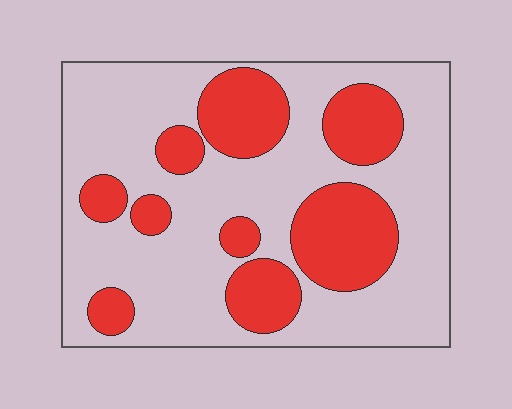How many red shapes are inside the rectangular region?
9.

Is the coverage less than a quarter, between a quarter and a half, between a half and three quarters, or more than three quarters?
Between a quarter and a half.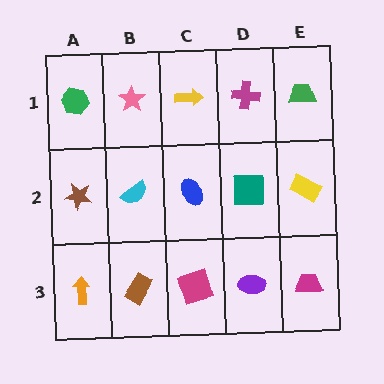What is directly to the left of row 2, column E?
A teal square.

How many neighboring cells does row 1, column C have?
3.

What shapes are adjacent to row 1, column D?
A teal square (row 2, column D), a yellow arrow (row 1, column C), a green trapezoid (row 1, column E).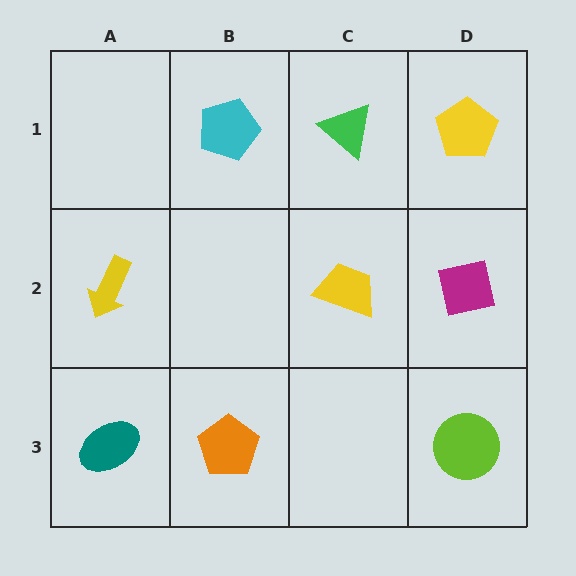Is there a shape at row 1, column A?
No, that cell is empty.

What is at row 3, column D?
A lime circle.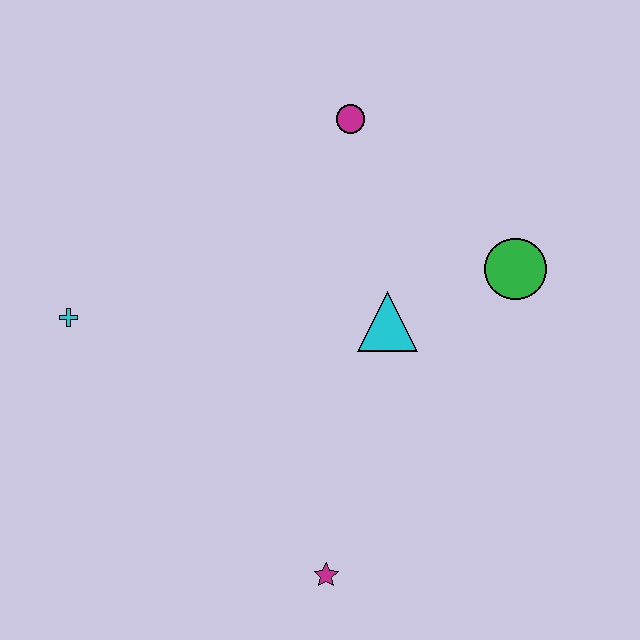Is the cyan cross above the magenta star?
Yes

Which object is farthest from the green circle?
The cyan cross is farthest from the green circle.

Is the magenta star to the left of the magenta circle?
Yes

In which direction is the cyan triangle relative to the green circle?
The cyan triangle is to the left of the green circle.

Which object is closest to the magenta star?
The cyan triangle is closest to the magenta star.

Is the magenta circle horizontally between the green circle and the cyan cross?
Yes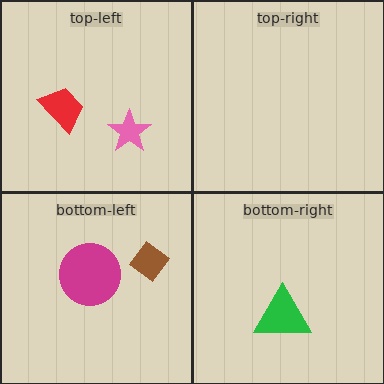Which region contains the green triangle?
The bottom-right region.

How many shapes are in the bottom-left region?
2.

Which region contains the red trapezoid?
The top-left region.